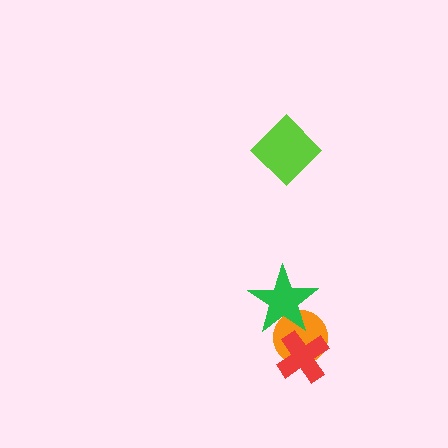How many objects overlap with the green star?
1 object overlaps with the green star.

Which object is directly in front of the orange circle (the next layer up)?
The red cross is directly in front of the orange circle.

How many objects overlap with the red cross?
1 object overlaps with the red cross.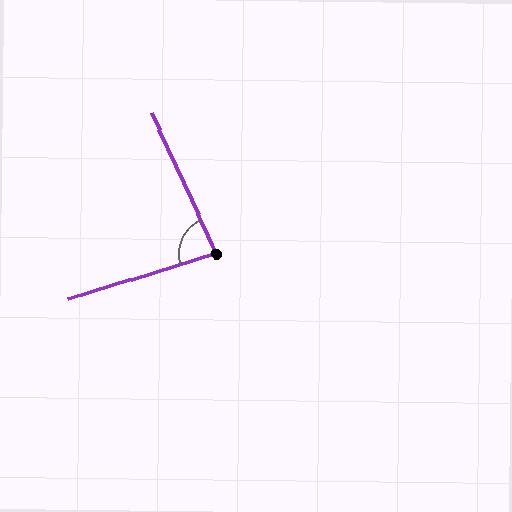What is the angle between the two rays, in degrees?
Approximately 83 degrees.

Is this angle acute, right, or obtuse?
It is acute.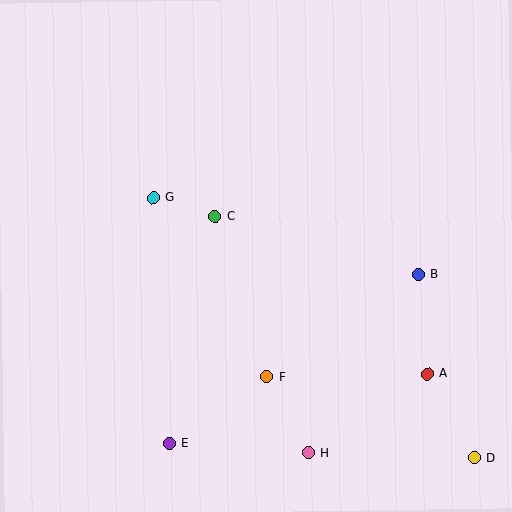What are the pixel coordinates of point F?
Point F is at (267, 377).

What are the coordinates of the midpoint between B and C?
The midpoint between B and C is at (317, 245).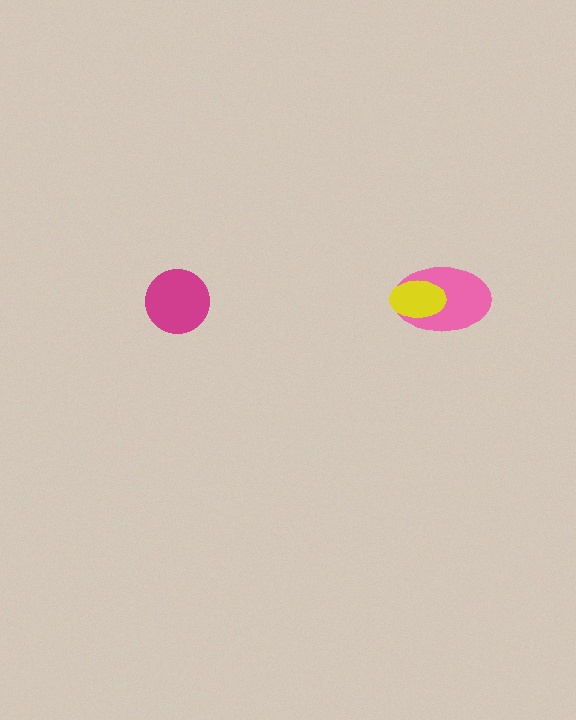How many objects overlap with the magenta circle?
0 objects overlap with the magenta circle.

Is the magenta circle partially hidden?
No, no other shape covers it.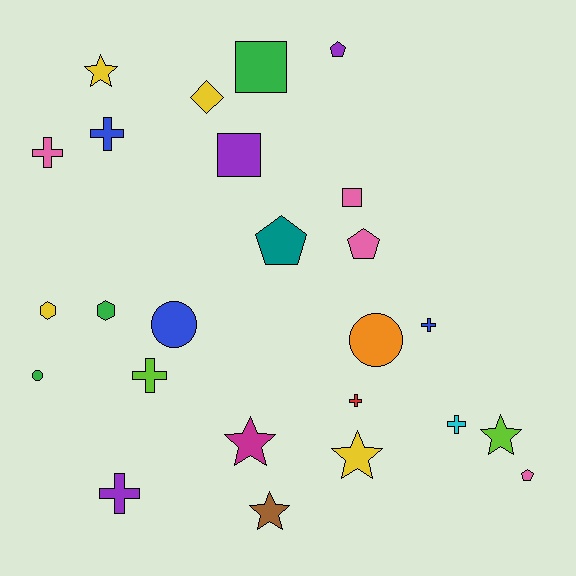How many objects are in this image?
There are 25 objects.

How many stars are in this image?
There are 5 stars.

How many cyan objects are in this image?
There is 1 cyan object.